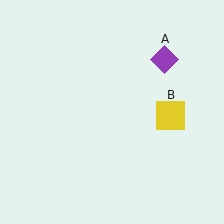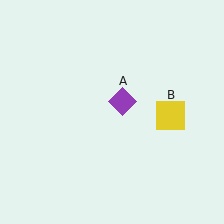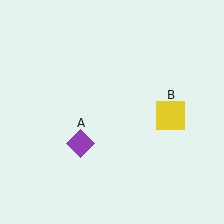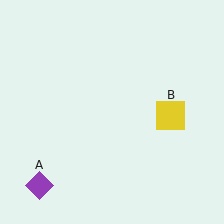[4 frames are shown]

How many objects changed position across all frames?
1 object changed position: purple diamond (object A).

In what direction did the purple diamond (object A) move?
The purple diamond (object A) moved down and to the left.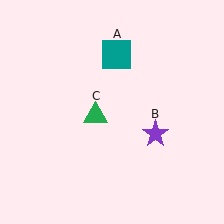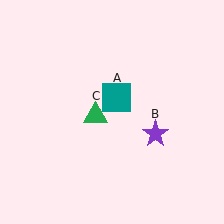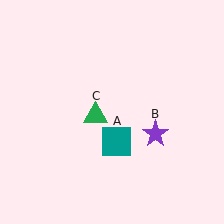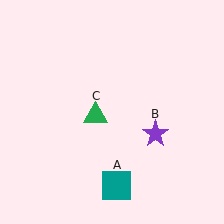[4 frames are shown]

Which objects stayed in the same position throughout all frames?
Purple star (object B) and green triangle (object C) remained stationary.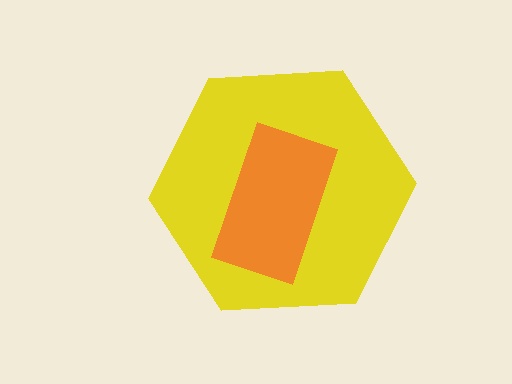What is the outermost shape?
The yellow hexagon.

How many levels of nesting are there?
2.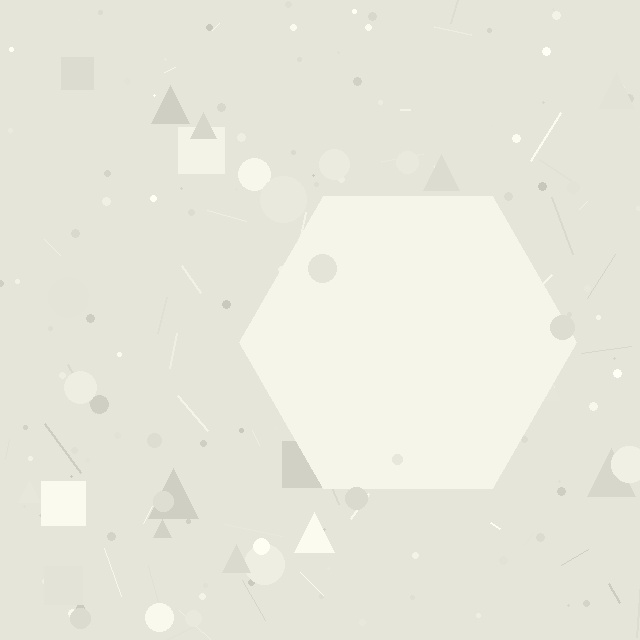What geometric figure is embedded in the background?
A hexagon is embedded in the background.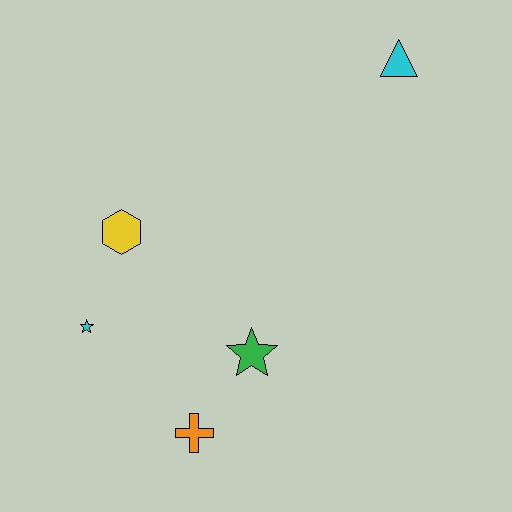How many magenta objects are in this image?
There are no magenta objects.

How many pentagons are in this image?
There are no pentagons.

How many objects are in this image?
There are 5 objects.